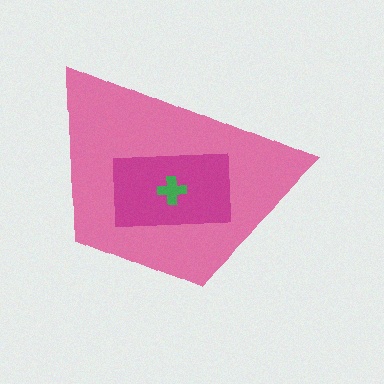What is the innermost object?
The green cross.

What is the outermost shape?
The pink trapezoid.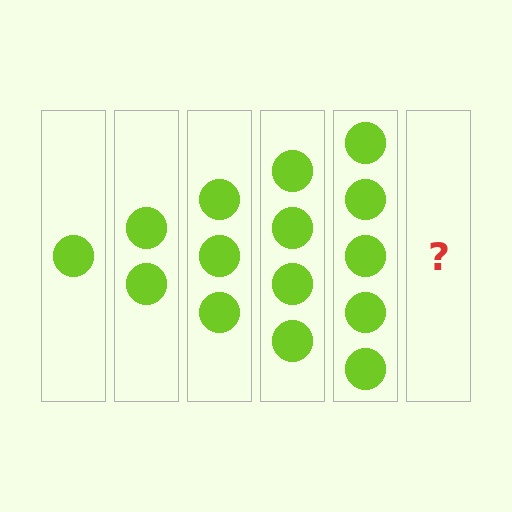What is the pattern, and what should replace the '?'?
The pattern is that each step adds one more circle. The '?' should be 6 circles.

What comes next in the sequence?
The next element should be 6 circles.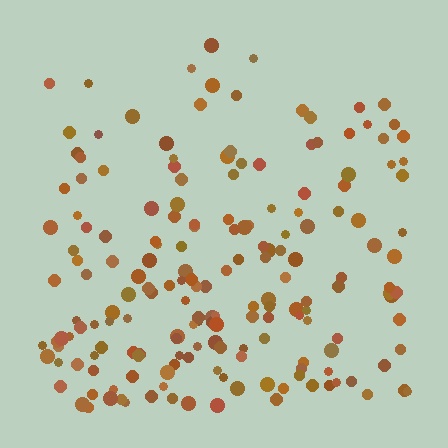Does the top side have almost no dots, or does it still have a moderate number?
Still a moderate number, just noticeably fewer than the bottom.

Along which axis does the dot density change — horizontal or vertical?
Vertical.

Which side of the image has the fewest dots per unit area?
The top.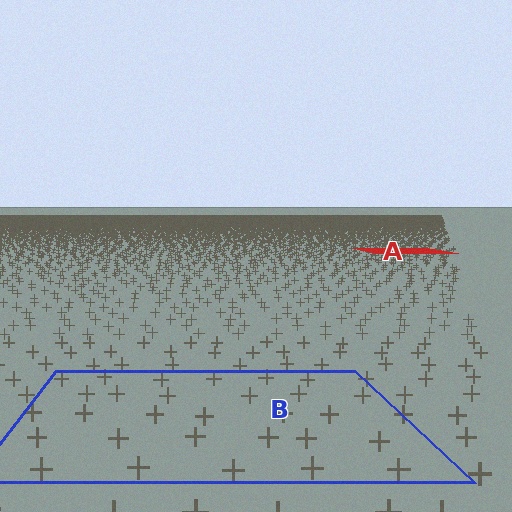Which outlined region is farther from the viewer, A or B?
Region A is farther from the viewer — the texture elements inside it appear smaller and more densely packed.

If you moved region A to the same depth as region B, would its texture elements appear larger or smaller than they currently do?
They would appear larger. At a closer depth, the same texture elements are projected at a bigger on-screen size.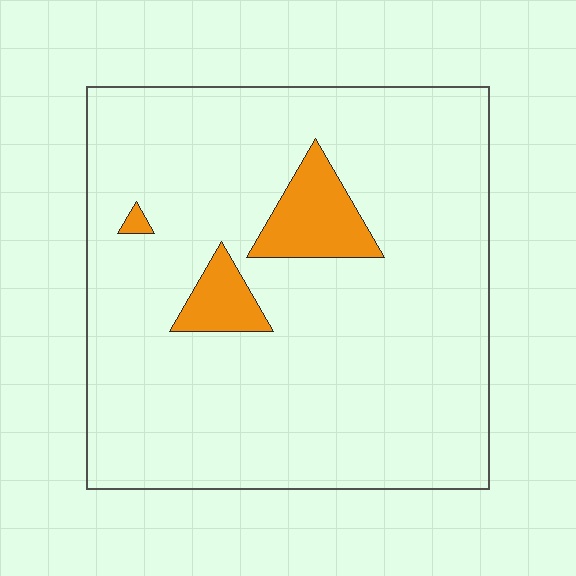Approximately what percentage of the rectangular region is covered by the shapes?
Approximately 10%.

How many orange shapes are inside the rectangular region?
3.